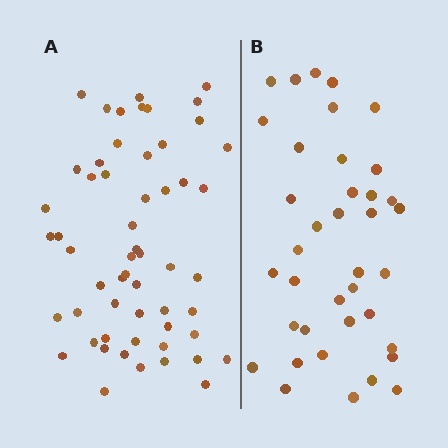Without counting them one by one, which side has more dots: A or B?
Region A (the left region) has more dots.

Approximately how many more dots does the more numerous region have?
Region A has approximately 20 more dots than region B.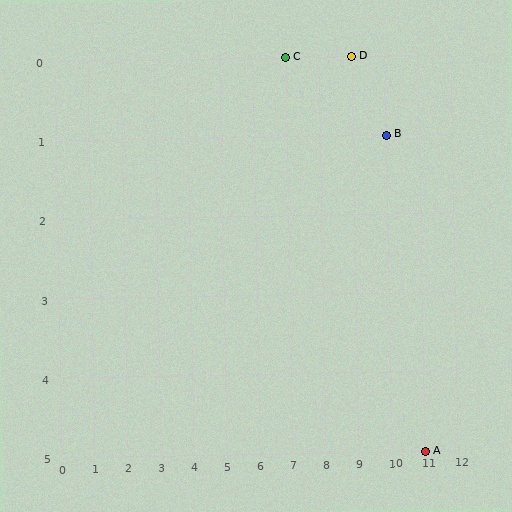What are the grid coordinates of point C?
Point C is at grid coordinates (7, 0).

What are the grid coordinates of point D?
Point D is at grid coordinates (9, 0).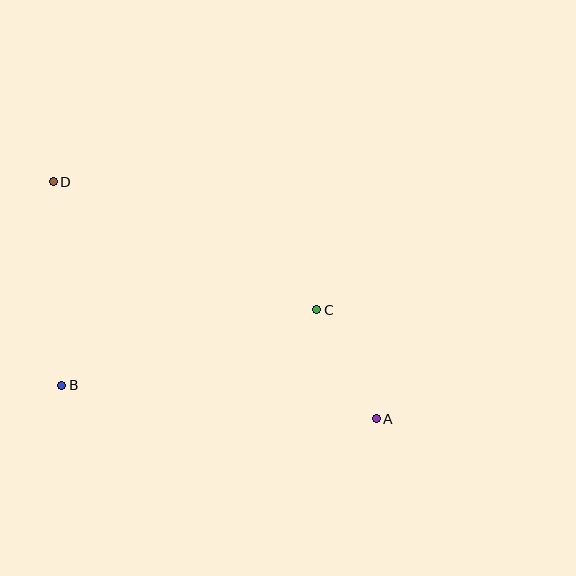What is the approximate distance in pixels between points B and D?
The distance between B and D is approximately 204 pixels.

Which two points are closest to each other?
Points A and C are closest to each other.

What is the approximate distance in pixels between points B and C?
The distance between B and C is approximately 266 pixels.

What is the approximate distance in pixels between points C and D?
The distance between C and D is approximately 293 pixels.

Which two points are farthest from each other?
Points A and D are farthest from each other.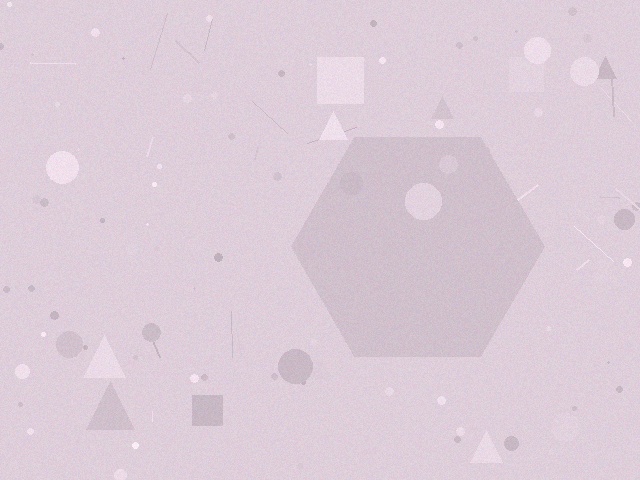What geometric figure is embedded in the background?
A hexagon is embedded in the background.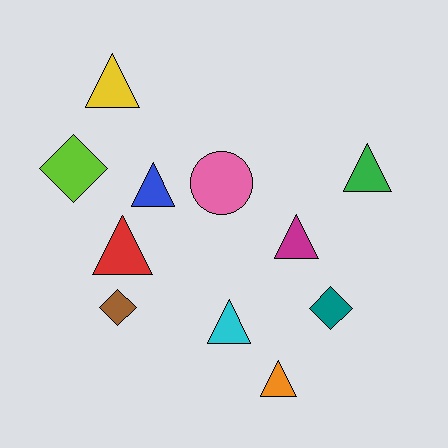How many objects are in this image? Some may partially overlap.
There are 11 objects.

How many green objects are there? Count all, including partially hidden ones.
There is 1 green object.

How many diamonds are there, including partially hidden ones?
There are 3 diamonds.